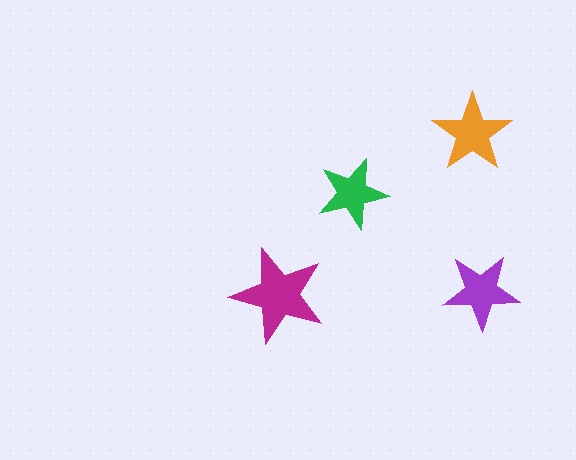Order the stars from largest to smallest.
the magenta one, the orange one, the purple one, the green one.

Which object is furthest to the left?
The magenta star is leftmost.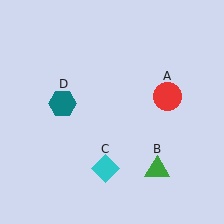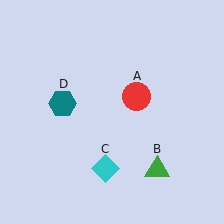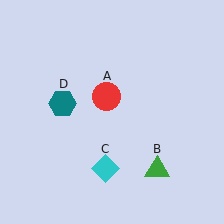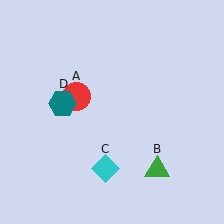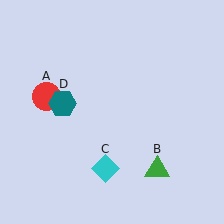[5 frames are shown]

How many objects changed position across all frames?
1 object changed position: red circle (object A).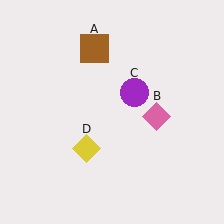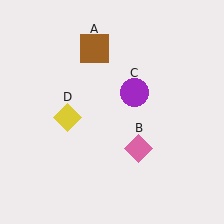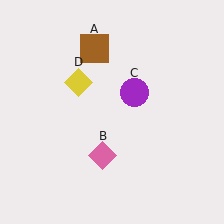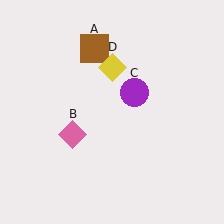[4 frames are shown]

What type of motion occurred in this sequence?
The pink diamond (object B), yellow diamond (object D) rotated clockwise around the center of the scene.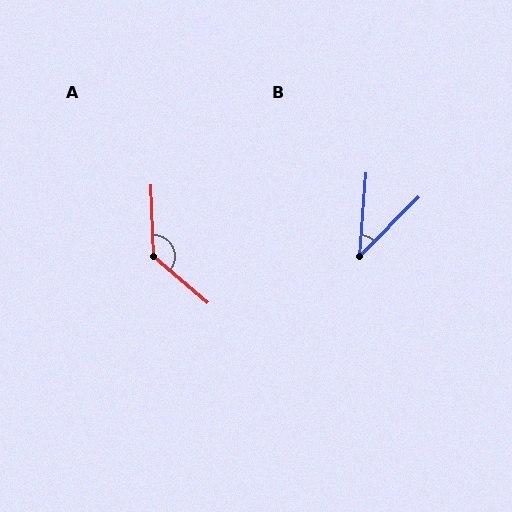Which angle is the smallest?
B, at approximately 40 degrees.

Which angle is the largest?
A, at approximately 133 degrees.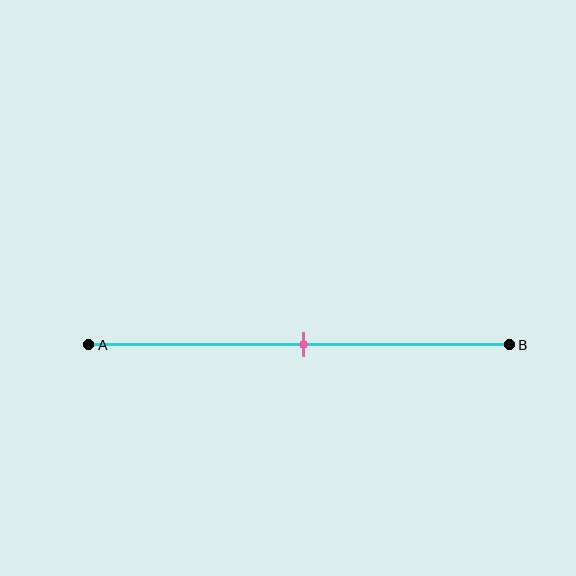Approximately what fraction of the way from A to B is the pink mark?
The pink mark is approximately 50% of the way from A to B.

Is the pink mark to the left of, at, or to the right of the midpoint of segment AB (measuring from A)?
The pink mark is approximately at the midpoint of segment AB.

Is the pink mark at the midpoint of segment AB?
Yes, the mark is approximately at the midpoint.